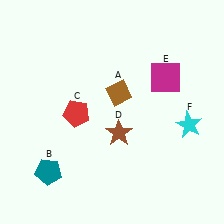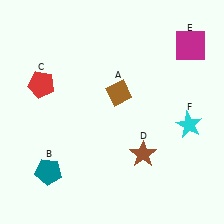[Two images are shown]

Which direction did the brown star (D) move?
The brown star (D) moved right.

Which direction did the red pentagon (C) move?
The red pentagon (C) moved left.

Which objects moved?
The objects that moved are: the red pentagon (C), the brown star (D), the magenta square (E).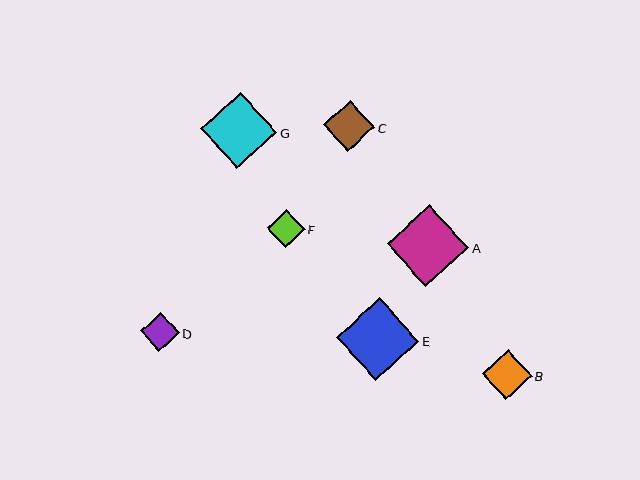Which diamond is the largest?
Diamond E is the largest with a size of approximately 82 pixels.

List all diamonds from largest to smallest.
From largest to smallest: E, A, G, C, B, D, F.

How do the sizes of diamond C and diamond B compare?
Diamond C and diamond B are approximately the same size.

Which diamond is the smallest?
Diamond F is the smallest with a size of approximately 38 pixels.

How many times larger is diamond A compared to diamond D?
Diamond A is approximately 2.1 times the size of diamond D.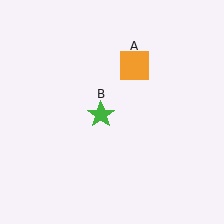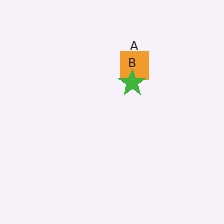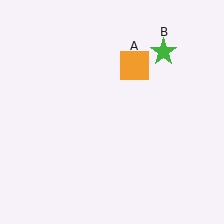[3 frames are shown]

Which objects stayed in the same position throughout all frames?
Orange square (object A) remained stationary.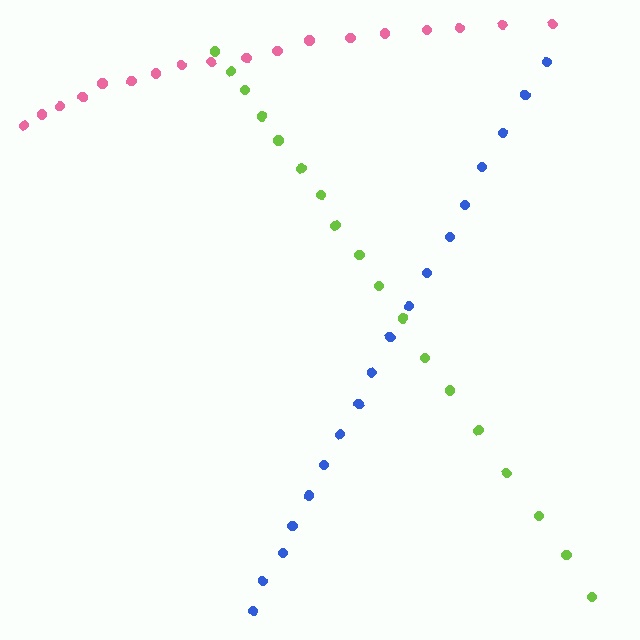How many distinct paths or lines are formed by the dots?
There are 3 distinct paths.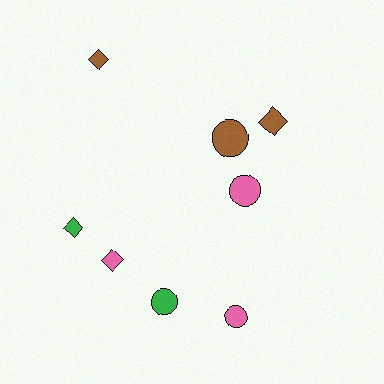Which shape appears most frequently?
Circle, with 4 objects.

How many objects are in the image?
There are 8 objects.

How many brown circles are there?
There is 1 brown circle.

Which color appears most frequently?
Brown, with 3 objects.